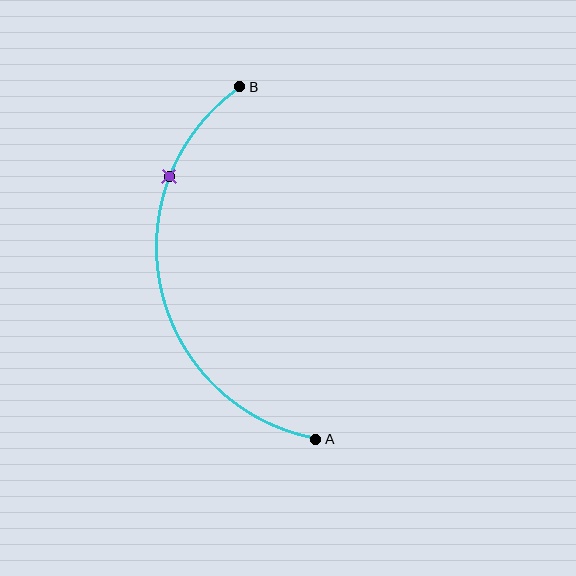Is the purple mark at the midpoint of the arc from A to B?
No. The purple mark lies on the arc but is closer to endpoint B. The arc midpoint would be at the point on the curve equidistant along the arc from both A and B.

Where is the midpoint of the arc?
The arc midpoint is the point on the curve farthest from the straight line joining A and B. It sits to the left of that line.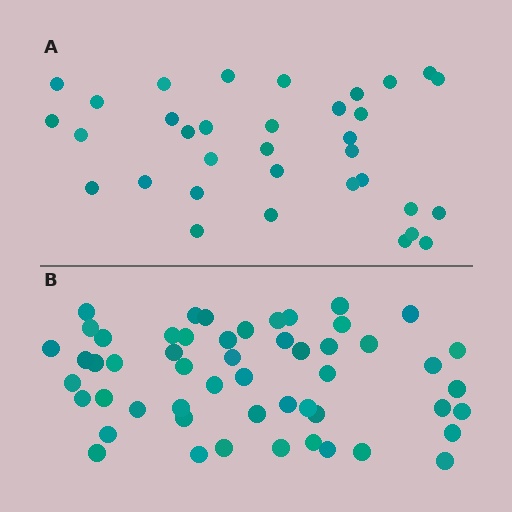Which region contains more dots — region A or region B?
Region B (the bottom region) has more dots.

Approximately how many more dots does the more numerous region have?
Region B has approximately 20 more dots than region A.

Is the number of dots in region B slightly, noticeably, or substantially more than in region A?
Region B has substantially more. The ratio is roughly 1.6 to 1.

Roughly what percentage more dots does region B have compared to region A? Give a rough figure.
About 55% more.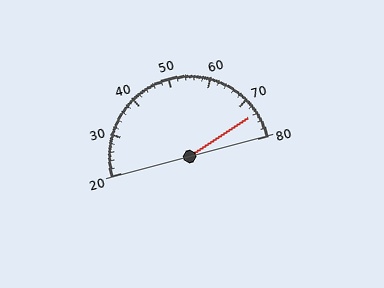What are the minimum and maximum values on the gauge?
The gauge ranges from 20 to 80.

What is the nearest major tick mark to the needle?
The nearest major tick mark is 70.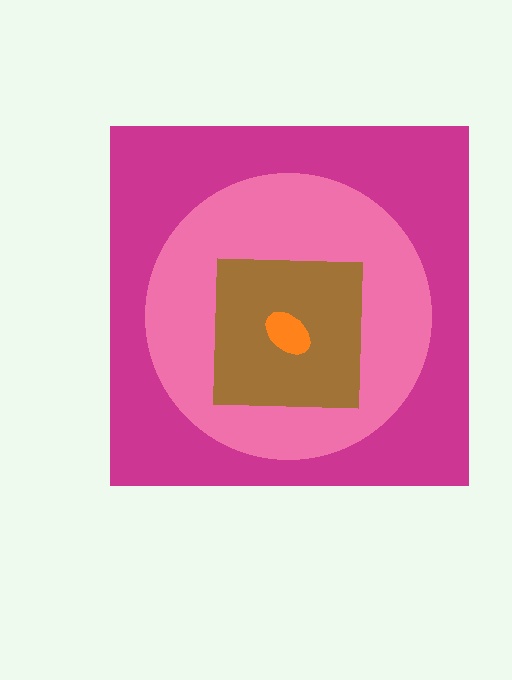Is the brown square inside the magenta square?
Yes.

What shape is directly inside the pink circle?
The brown square.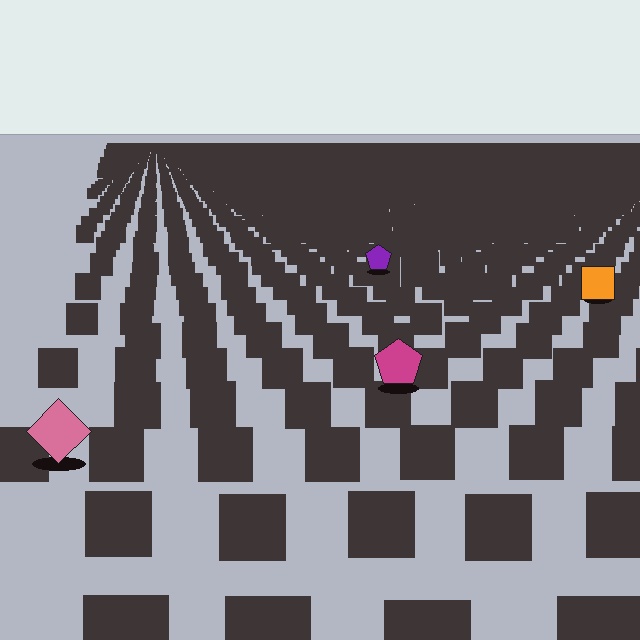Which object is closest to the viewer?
The pink diamond is closest. The texture marks near it are larger and more spread out.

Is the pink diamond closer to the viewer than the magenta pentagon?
Yes. The pink diamond is closer — you can tell from the texture gradient: the ground texture is coarser near it.